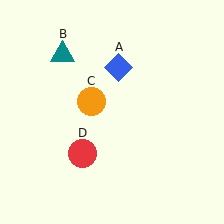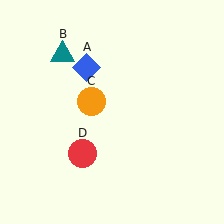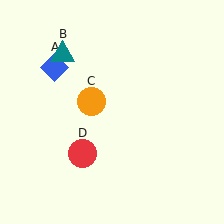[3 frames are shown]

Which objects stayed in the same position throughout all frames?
Teal triangle (object B) and orange circle (object C) and red circle (object D) remained stationary.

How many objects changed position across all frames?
1 object changed position: blue diamond (object A).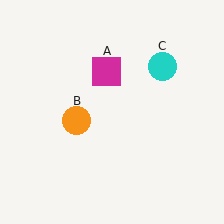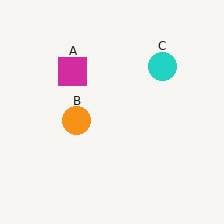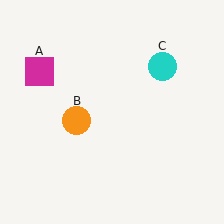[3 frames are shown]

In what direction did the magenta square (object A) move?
The magenta square (object A) moved left.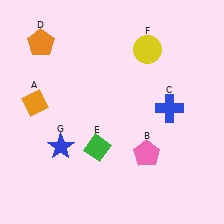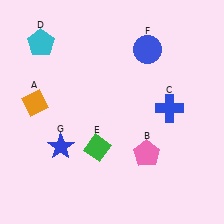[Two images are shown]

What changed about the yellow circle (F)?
In Image 1, F is yellow. In Image 2, it changed to blue.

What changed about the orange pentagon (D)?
In Image 1, D is orange. In Image 2, it changed to cyan.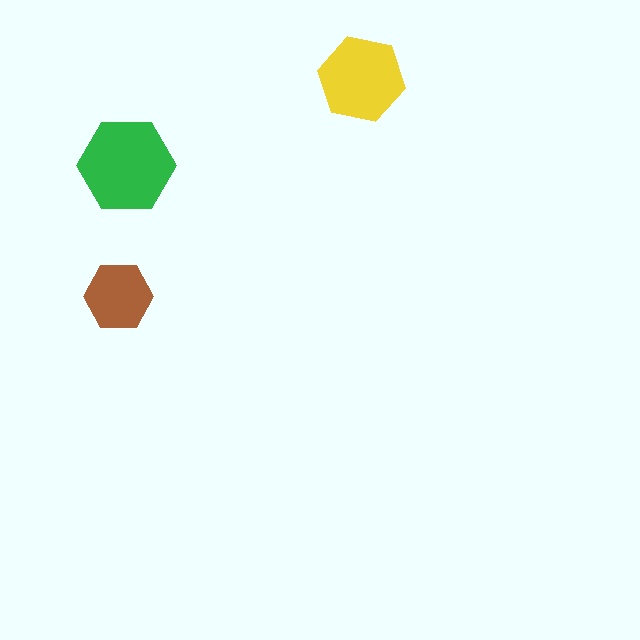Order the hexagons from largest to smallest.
the green one, the yellow one, the brown one.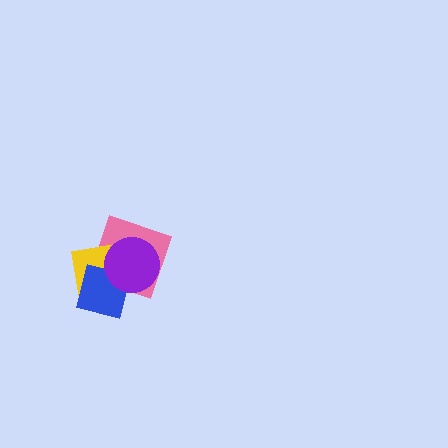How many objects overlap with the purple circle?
3 objects overlap with the purple circle.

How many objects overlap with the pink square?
3 objects overlap with the pink square.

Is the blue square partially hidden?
Yes, it is partially covered by another shape.